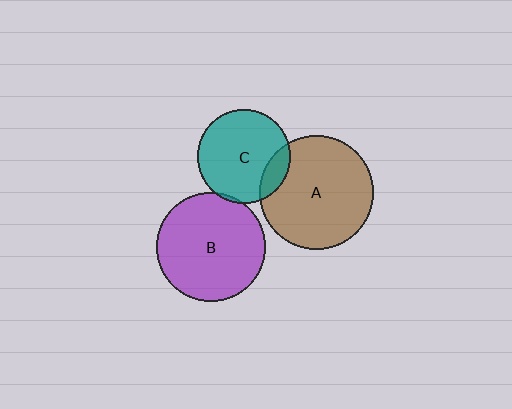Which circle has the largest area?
Circle A (brown).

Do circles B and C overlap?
Yes.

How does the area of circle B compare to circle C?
Approximately 1.4 times.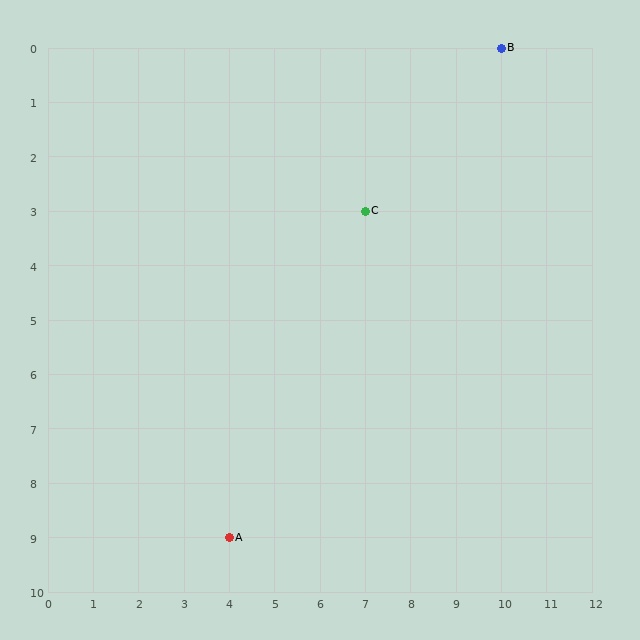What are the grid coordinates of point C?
Point C is at grid coordinates (7, 3).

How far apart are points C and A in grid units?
Points C and A are 3 columns and 6 rows apart (about 6.7 grid units diagonally).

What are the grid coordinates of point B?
Point B is at grid coordinates (10, 0).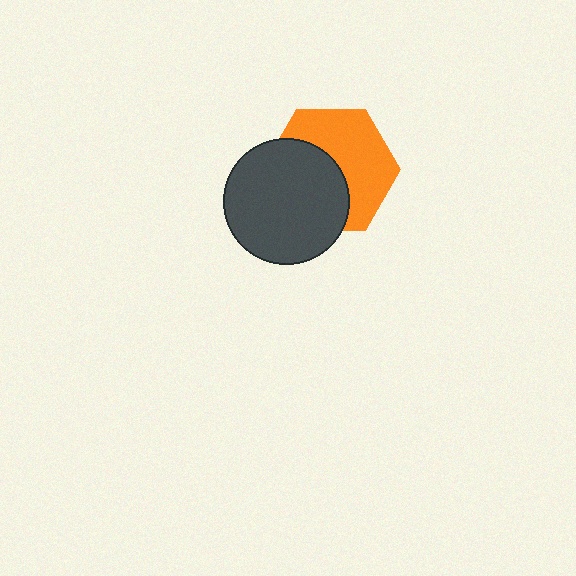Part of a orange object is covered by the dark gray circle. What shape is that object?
It is a hexagon.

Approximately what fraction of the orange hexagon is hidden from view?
Roughly 47% of the orange hexagon is hidden behind the dark gray circle.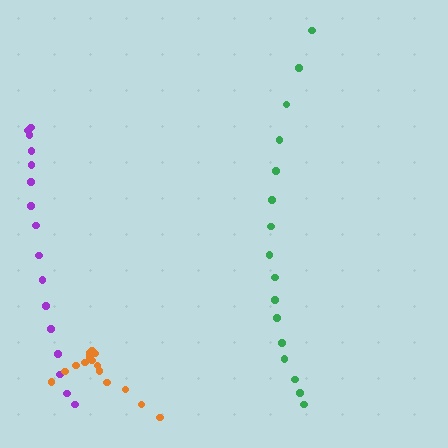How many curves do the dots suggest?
There are 3 distinct paths.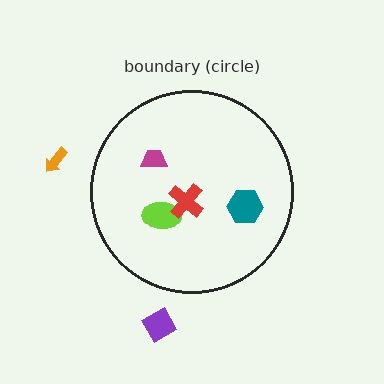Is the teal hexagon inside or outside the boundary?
Inside.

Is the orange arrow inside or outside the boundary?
Outside.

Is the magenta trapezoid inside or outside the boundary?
Inside.